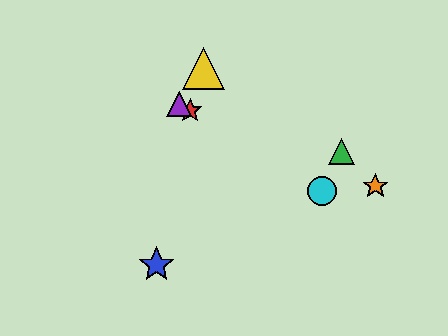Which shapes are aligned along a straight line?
The red star, the purple triangle, the cyan circle are aligned along a straight line.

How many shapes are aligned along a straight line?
3 shapes (the red star, the purple triangle, the cyan circle) are aligned along a straight line.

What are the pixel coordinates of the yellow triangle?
The yellow triangle is at (203, 68).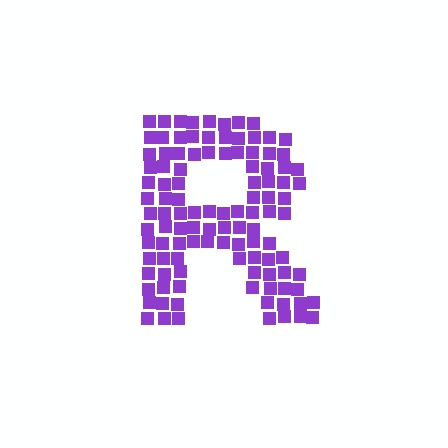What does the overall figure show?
The overall figure shows the letter R.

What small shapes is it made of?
It is made of small squares.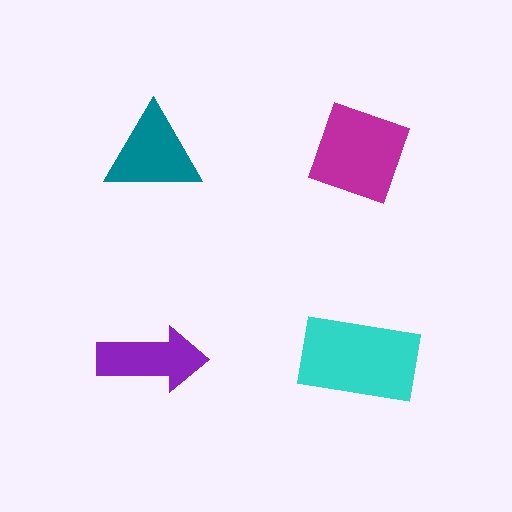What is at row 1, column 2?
A magenta diamond.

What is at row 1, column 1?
A teal triangle.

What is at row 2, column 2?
A cyan rectangle.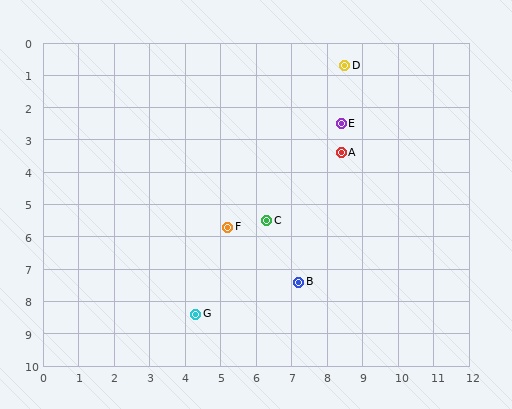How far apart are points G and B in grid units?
Points G and B are about 3.1 grid units apart.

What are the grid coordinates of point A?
Point A is at approximately (8.4, 3.4).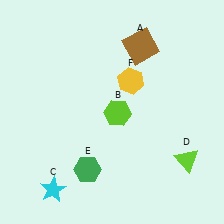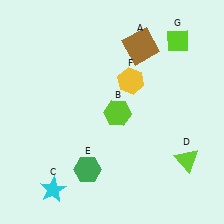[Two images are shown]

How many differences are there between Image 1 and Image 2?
There is 1 difference between the two images.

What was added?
A lime diamond (G) was added in Image 2.